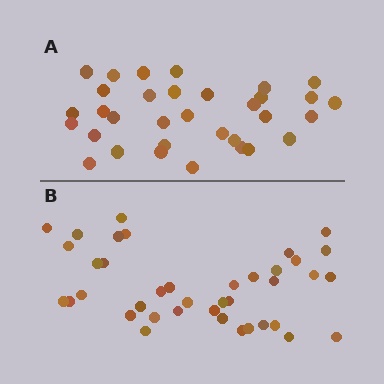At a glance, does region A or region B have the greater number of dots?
Region B (the bottom region) has more dots.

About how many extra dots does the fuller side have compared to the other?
Region B has about 6 more dots than region A.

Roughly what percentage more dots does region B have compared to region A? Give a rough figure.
About 20% more.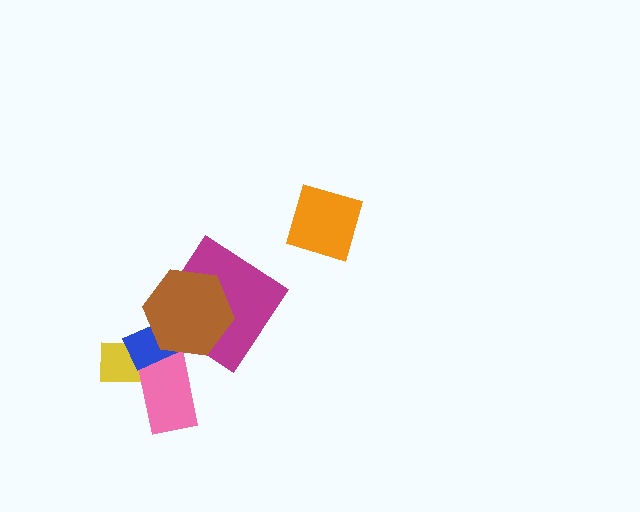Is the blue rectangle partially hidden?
Yes, it is partially covered by another shape.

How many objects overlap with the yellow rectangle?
2 objects overlap with the yellow rectangle.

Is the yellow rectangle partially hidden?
Yes, it is partially covered by another shape.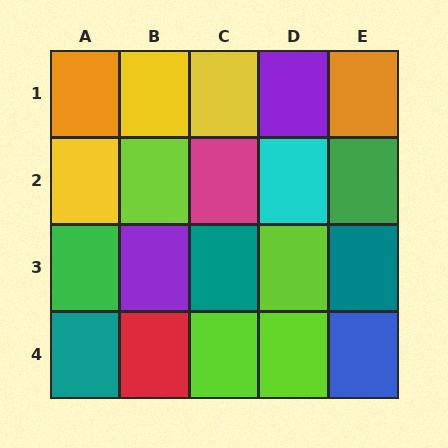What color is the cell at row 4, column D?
Lime.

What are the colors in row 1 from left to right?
Orange, yellow, yellow, purple, orange.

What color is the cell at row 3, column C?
Teal.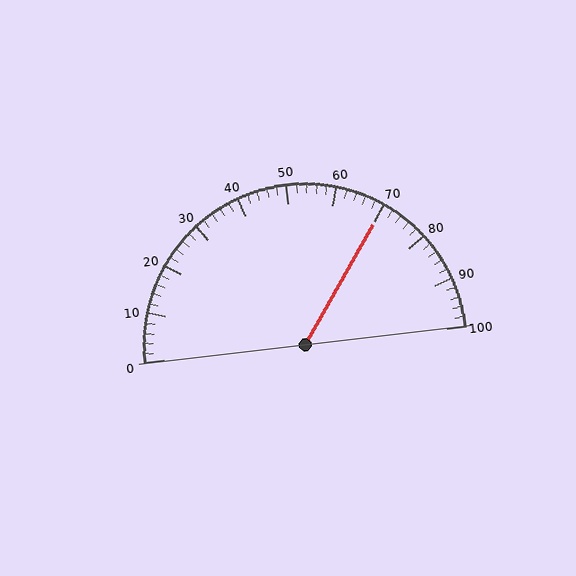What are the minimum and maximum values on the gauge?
The gauge ranges from 0 to 100.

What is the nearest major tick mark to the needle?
The nearest major tick mark is 70.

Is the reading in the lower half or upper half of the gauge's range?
The reading is in the upper half of the range (0 to 100).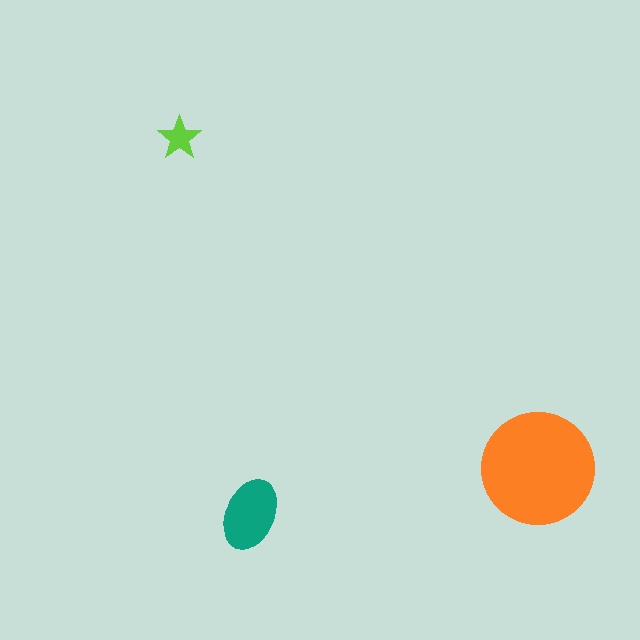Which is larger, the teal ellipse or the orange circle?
The orange circle.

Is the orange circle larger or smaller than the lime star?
Larger.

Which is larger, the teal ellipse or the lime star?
The teal ellipse.